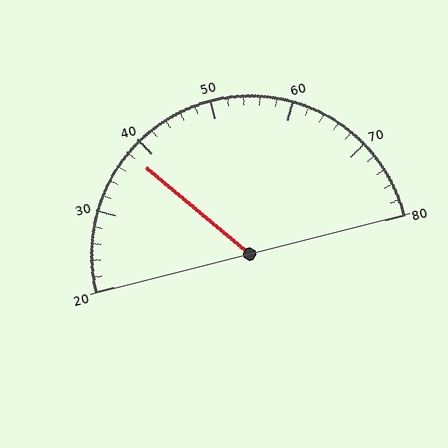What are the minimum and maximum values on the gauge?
The gauge ranges from 20 to 80.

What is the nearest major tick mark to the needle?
The nearest major tick mark is 40.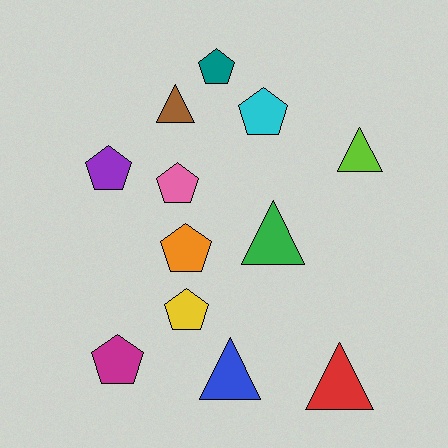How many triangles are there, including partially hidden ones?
There are 5 triangles.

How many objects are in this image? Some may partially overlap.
There are 12 objects.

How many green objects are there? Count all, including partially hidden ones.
There is 1 green object.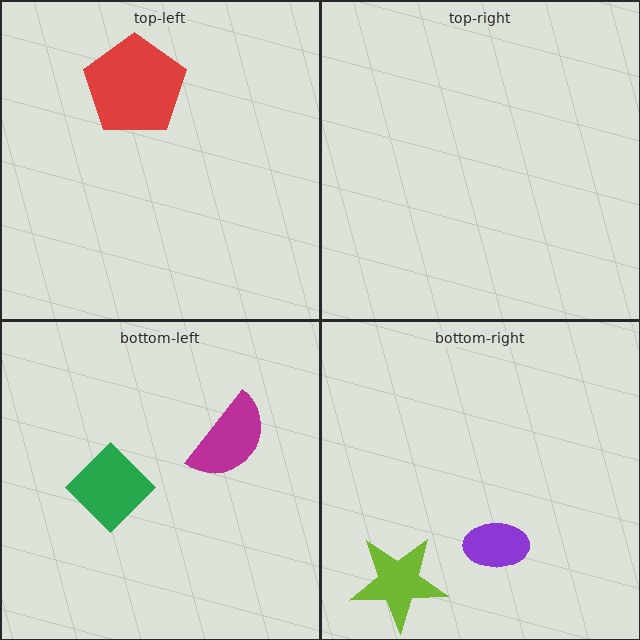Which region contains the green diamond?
The bottom-left region.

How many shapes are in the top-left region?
1.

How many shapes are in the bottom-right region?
2.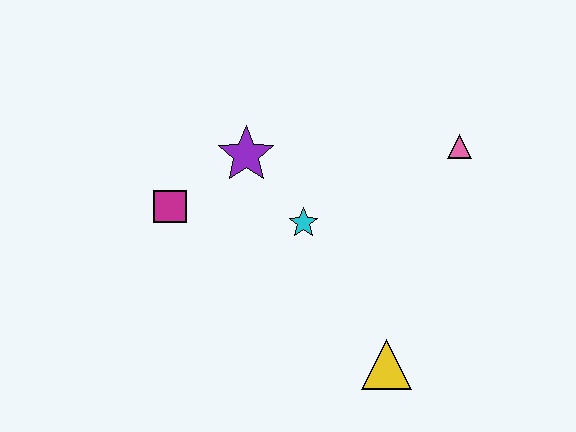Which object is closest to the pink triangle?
The cyan star is closest to the pink triangle.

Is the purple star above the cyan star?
Yes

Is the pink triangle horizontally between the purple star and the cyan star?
No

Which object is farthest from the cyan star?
The pink triangle is farthest from the cyan star.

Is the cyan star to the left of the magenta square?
No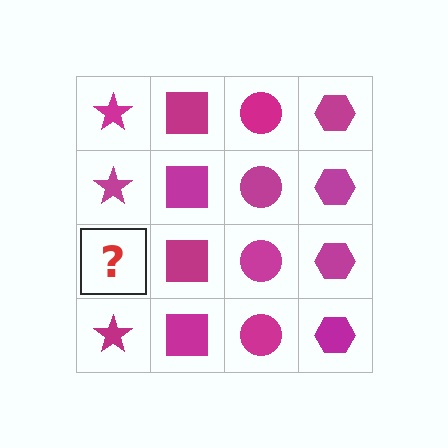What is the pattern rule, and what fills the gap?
The rule is that each column has a consistent shape. The gap should be filled with a magenta star.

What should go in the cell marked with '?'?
The missing cell should contain a magenta star.